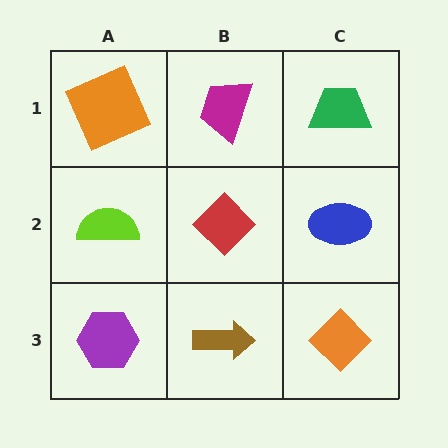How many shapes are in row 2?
3 shapes.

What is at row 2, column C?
A blue ellipse.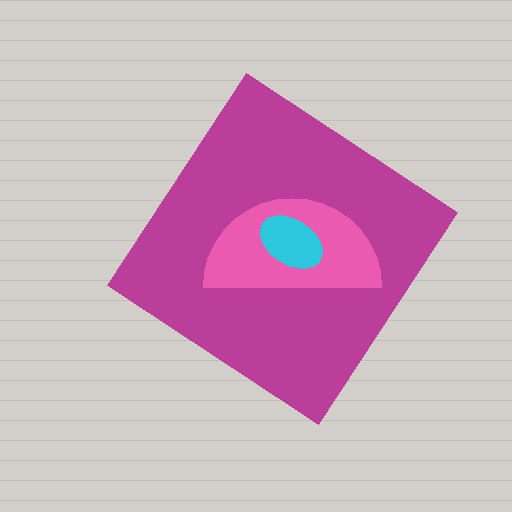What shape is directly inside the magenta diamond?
The pink semicircle.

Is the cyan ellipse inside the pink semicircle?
Yes.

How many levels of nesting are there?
3.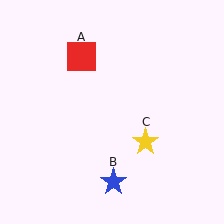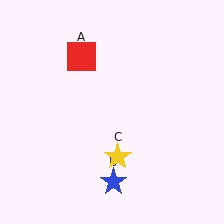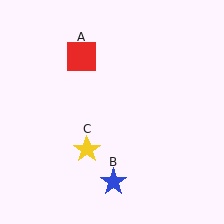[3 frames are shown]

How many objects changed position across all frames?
1 object changed position: yellow star (object C).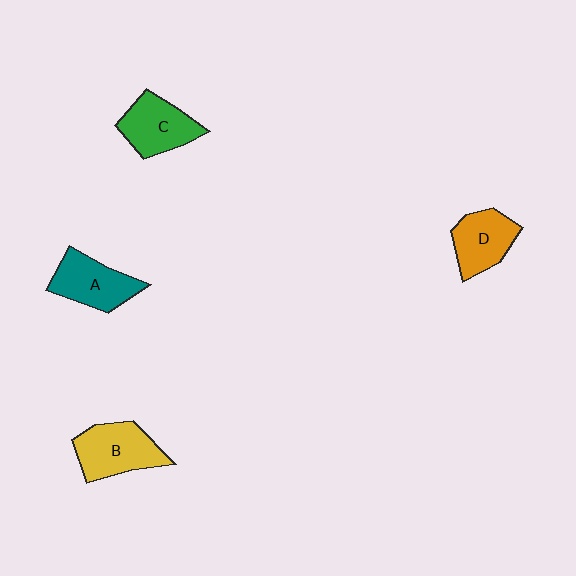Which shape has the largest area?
Shape B (yellow).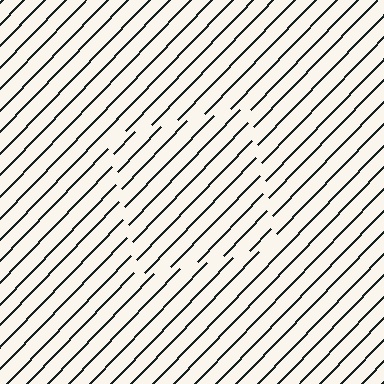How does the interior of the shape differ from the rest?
The interior of the shape contains the same grating, shifted by half a period — the contour is defined by the phase discontinuity where line-ends from the inner and outer gratings abut.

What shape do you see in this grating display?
An illusory square. The interior of the shape contains the same grating, shifted by half a period — the contour is defined by the phase discontinuity where line-ends from the inner and outer gratings abut.